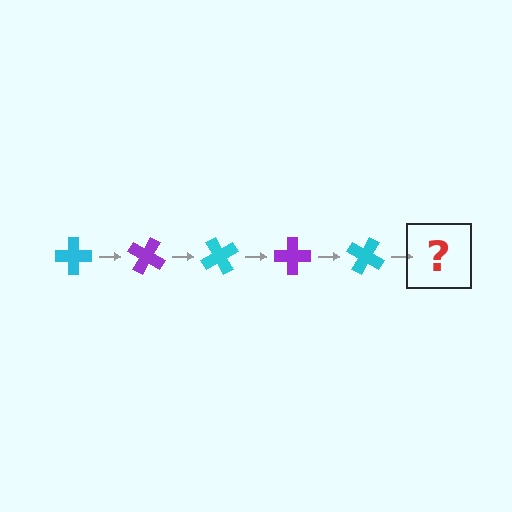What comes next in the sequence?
The next element should be a purple cross, rotated 150 degrees from the start.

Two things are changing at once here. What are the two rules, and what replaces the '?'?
The two rules are that it rotates 30 degrees each step and the color cycles through cyan and purple. The '?' should be a purple cross, rotated 150 degrees from the start.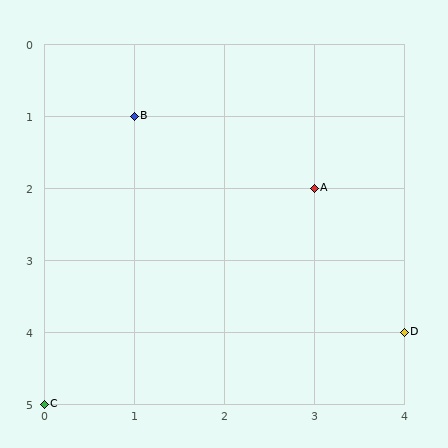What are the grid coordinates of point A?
Point A is at grid coordinates (3, 2).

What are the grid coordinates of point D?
Point D is at grid coordinates (4, 4).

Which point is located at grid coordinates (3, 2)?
Point A is at (3, 2).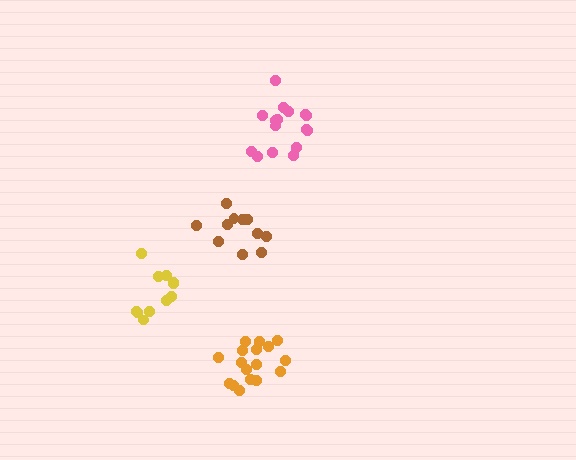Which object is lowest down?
The orange cluster is bottommost.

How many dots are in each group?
Group 1: 11 dots, Group 2: 16 dots, Group 3: 17 dots, Group 4: 11 dots (55 total).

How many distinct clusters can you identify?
There are 4 distinct clusters.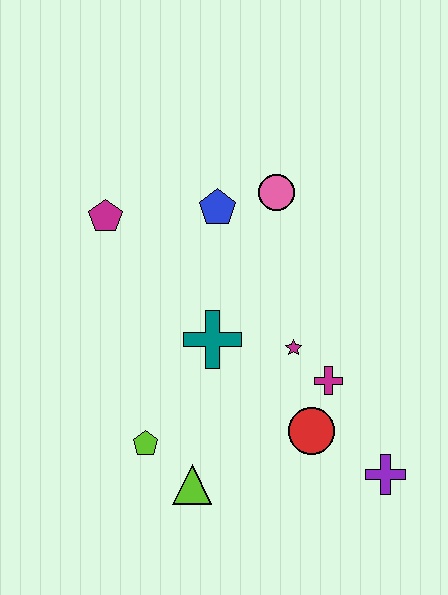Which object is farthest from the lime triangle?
The pink circle is farthest from the lime triangle.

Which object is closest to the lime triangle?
The lime pentagon is closest to the lime triangle.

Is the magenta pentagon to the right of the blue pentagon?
No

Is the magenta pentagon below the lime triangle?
No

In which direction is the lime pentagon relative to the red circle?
The lime pentagon is to the left of the red circle.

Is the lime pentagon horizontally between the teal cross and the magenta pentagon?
Yes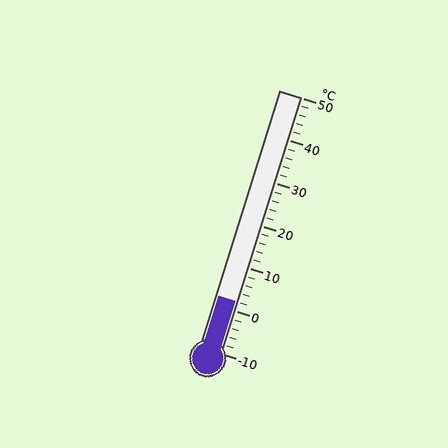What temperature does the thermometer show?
The thermometer shows approximately 2°C.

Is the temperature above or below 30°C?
The temperature is below 30°C.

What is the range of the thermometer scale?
The thermometer scale ranges from -10°C to 50°C.